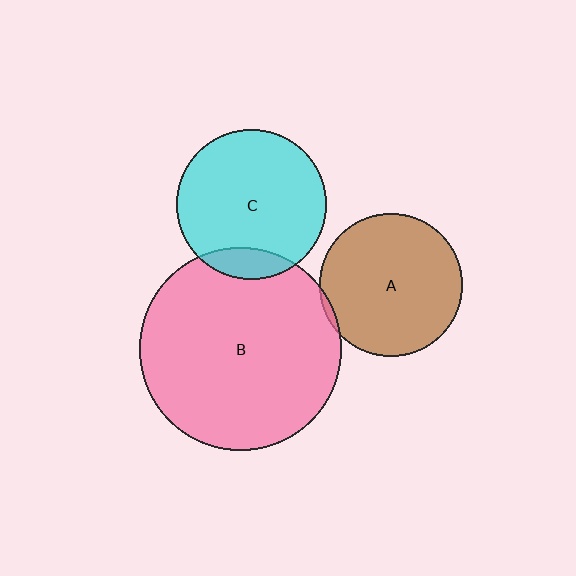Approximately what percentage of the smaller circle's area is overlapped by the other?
Approximately 5%.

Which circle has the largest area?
Circle B (pink).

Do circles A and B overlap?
Yes.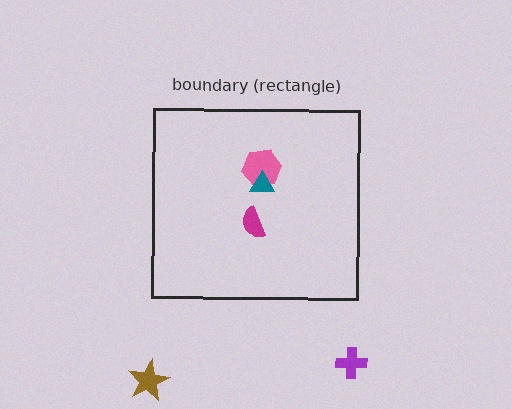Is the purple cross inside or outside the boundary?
Outside.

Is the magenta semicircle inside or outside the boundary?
Inside.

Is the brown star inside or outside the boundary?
Outside.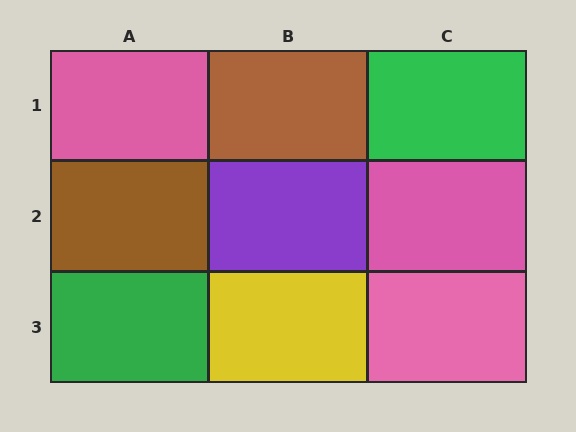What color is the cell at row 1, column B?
Brown.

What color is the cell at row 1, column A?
Pink.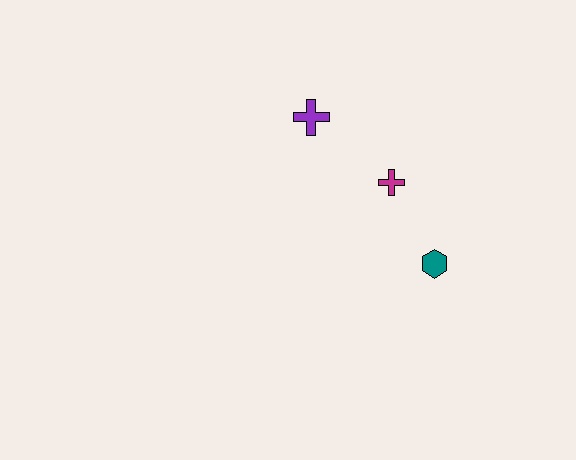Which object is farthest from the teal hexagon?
The purple cross is farthest from the teal hexagon.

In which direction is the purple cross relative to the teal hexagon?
The purple cross is above the teal hexagon.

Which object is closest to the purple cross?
The magenta cross is closest to the purple cross.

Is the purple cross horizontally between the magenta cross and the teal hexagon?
No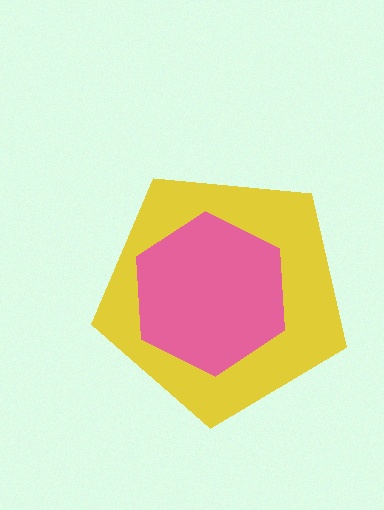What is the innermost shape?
The pink hexagon.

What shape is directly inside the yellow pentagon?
The pink hexagon.